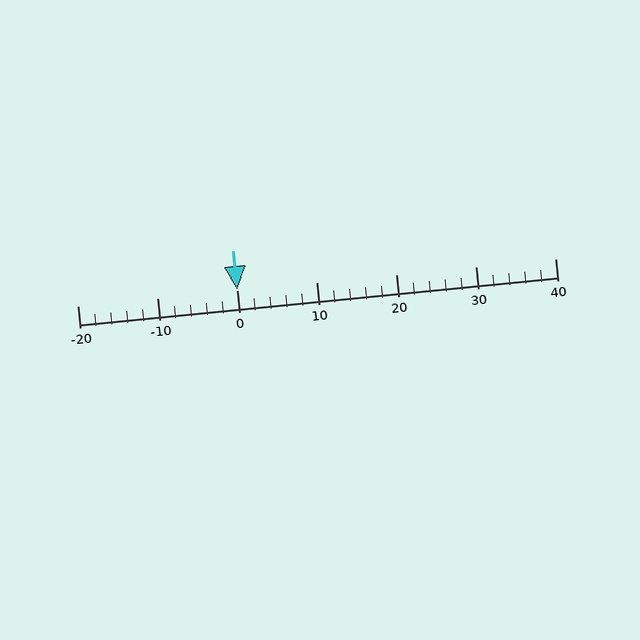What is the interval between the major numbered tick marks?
The major tick marks are spaced 10 units apart.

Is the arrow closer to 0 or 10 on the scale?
The arrow is closer to 0.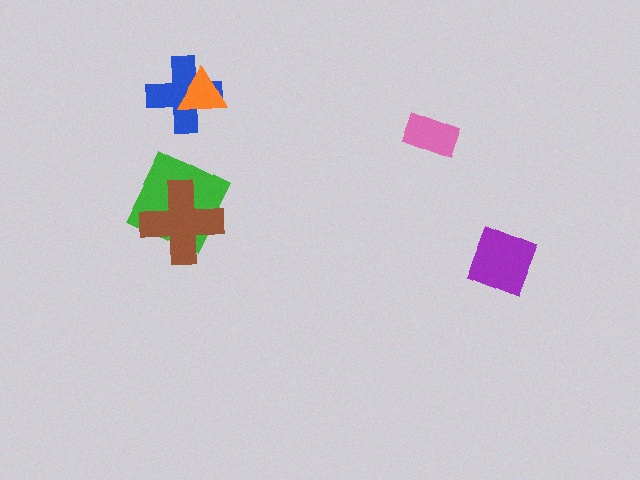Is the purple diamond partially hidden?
No, no other shape covers it.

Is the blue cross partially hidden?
Yes, it is partially covered by another shape.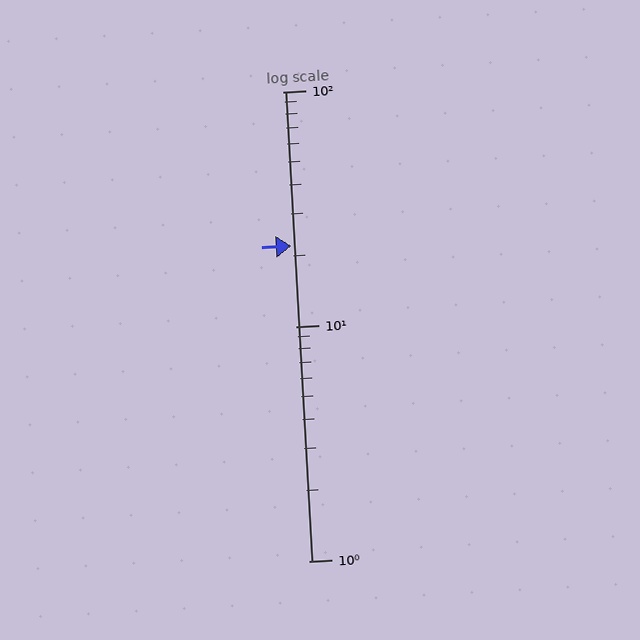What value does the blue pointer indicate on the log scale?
The pointer indicates approximately 22.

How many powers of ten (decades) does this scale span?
The scale spans 2 decades, from 1 to 100.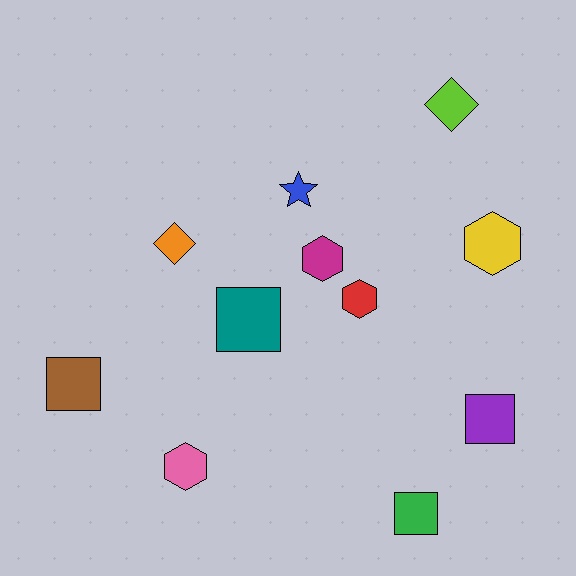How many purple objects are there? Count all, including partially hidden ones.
There is 1 purple object.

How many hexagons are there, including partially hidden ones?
There are 4 hexagons.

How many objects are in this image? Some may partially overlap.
There are 11 objects.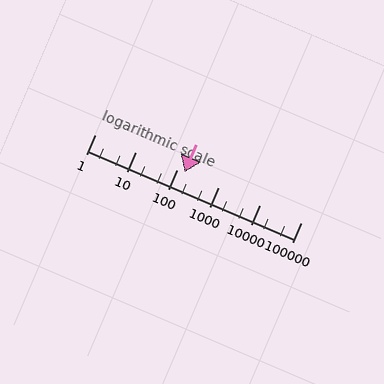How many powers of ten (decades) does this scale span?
The scale spans 5 decades, from 1 to 100000.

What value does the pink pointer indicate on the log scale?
The pointer indicates approximately 150.